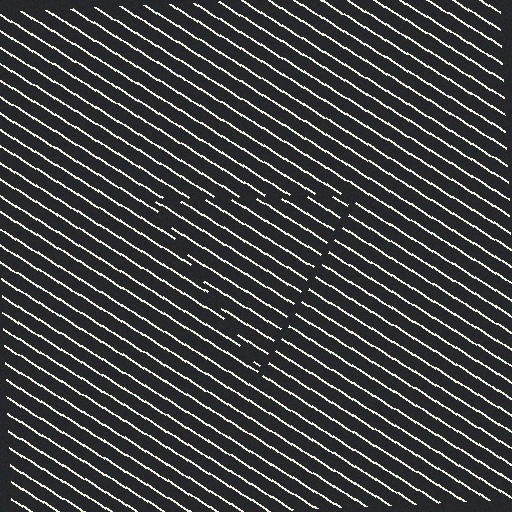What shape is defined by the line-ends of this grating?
An illusory triangle. The interior of the shape contains the same grating, shifted by half a period — the contour is defined by the phase discontinuity where line-ends from the inner and outer gratings abut.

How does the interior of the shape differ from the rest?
The interior of the shape contains the same grating, shifted by half a period — the contour is defined by the phase discontinuity where line-ends from the inner and outer gratings abut.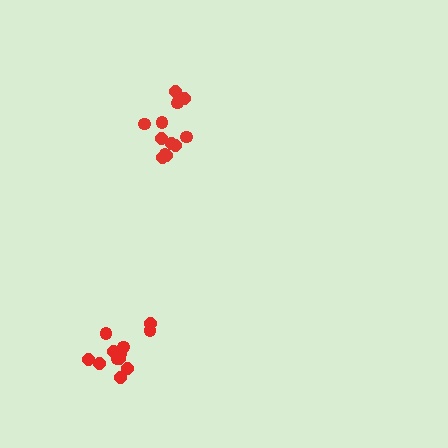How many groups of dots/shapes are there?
There are 2 groups.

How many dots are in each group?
Group 1: 13 dots, Group 2: 12 dots (25 total).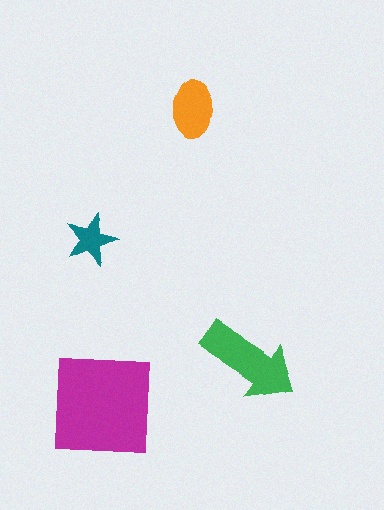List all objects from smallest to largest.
The teal star, the orange ellipse, the green arrow, the magenta square.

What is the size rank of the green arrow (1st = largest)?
2nd.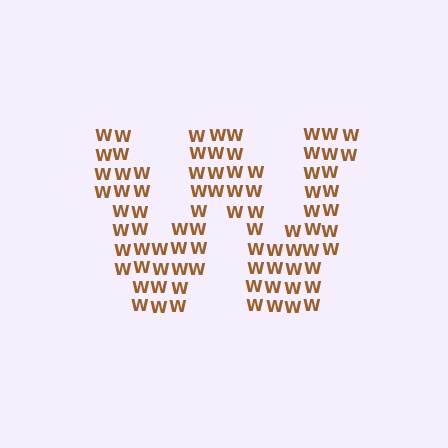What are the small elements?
The small elements are letter W's.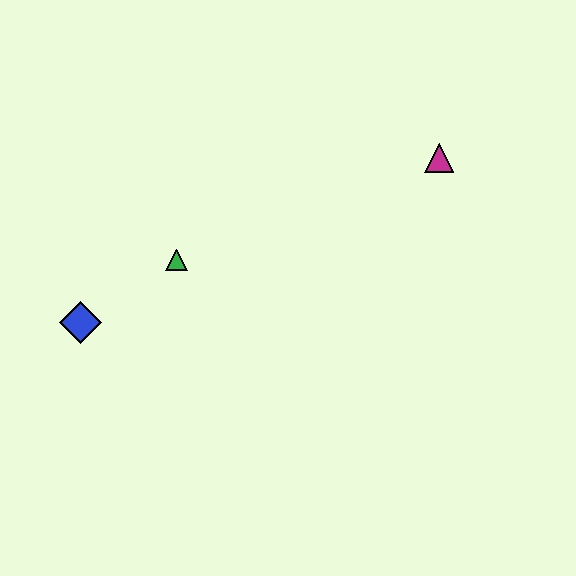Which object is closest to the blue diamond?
The green triangle is closest to the blue diamond.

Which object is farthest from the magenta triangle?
The blue diamond is farthest from the magenta triangle.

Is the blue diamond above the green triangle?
No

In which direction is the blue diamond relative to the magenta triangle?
The blue diamond is to the left of the magenta triangle.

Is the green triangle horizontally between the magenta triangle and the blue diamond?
Yes